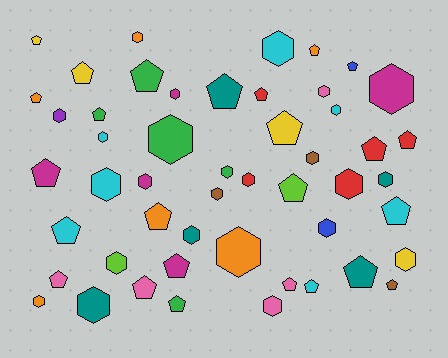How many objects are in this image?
There are 50 objects.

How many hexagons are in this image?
There are 25 hexagons.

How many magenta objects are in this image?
There are 5 magenta objects.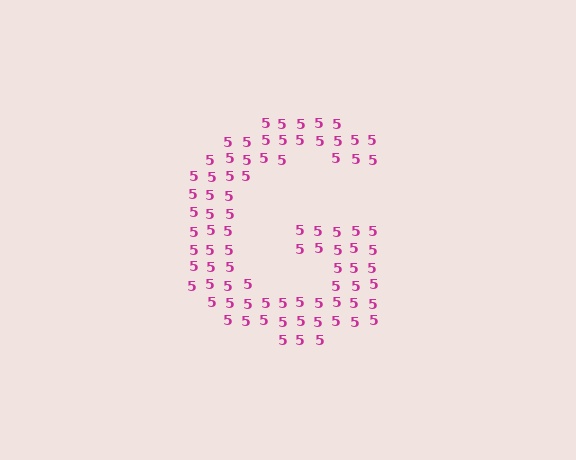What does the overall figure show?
The overall figure shows the letter G.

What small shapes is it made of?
It is made of small digit 5's.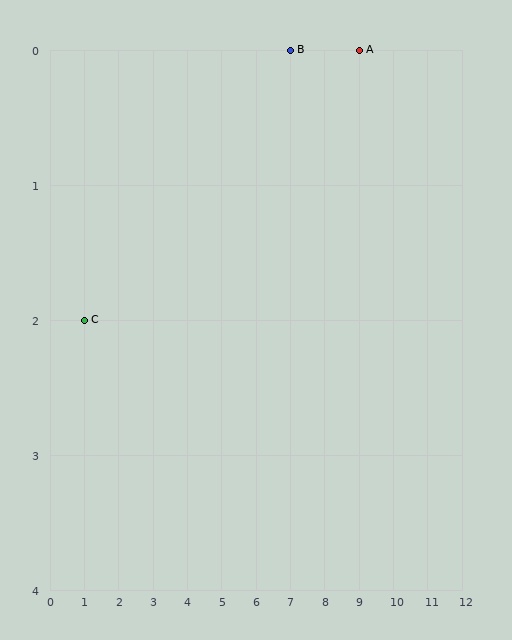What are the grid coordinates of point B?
Point B is at grid coordinates (7, 0).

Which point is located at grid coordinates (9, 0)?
Point A is at (9, 0).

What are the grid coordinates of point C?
Point C is at grid coordinates (1, 2).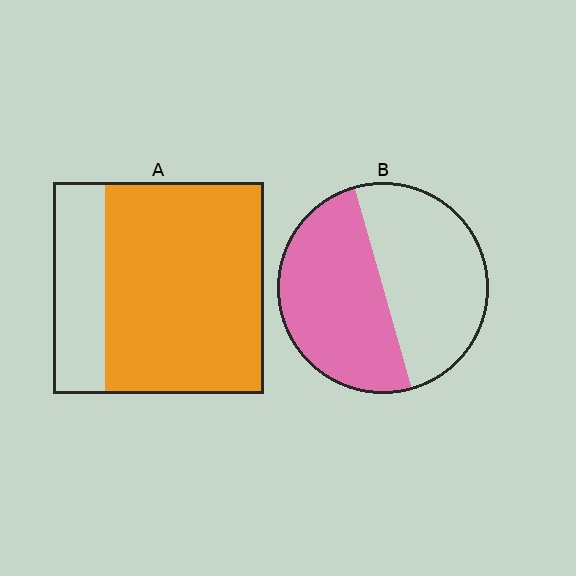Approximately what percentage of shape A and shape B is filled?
A is approximately 75% and B is approximately 50%.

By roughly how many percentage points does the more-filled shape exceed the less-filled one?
By roughly 25 percentage points (A over B).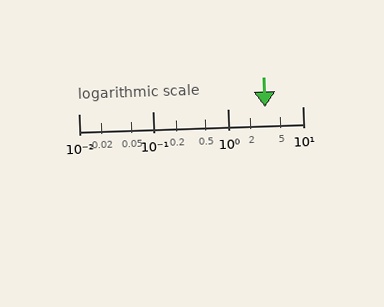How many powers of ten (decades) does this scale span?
The scale spans 3 decades, from 0.01 to 10.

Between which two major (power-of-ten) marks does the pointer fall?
The pointer is between 1 and 10.